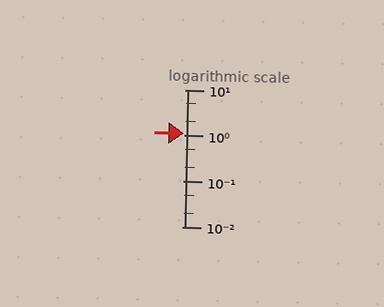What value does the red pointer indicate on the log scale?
The pointer indicates approximately 1.1.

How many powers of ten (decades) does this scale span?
The scale spans 3 decades, from 0.01 to 10.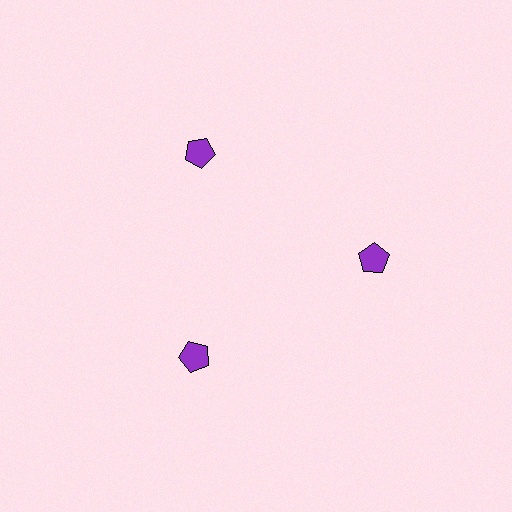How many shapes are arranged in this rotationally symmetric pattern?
There are 3 shapes, arranged in 3 groups of 1.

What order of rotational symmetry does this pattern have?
This pattern has 3-fold rotational symmetry.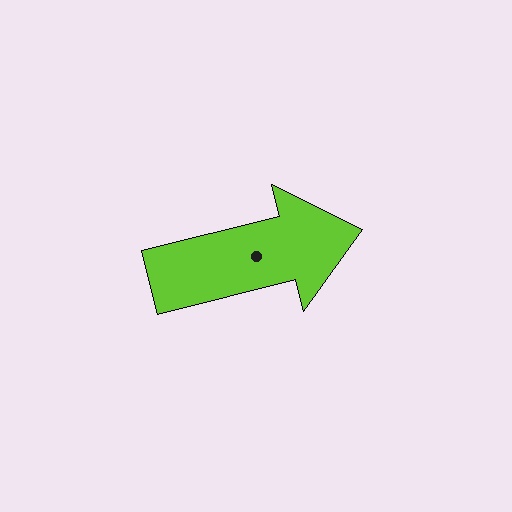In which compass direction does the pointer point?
East.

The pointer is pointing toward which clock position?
Roughly 3 o'clock.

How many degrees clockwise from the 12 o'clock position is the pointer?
Approximately 76 degrees.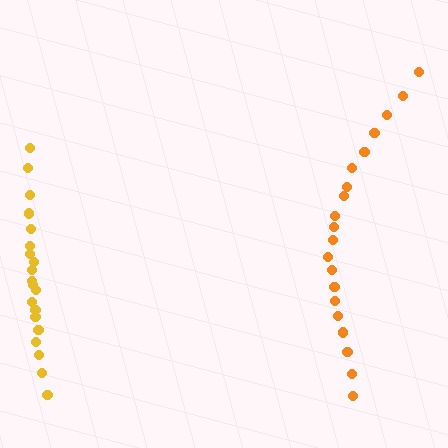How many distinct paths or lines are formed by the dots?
There are 2 distinct paths.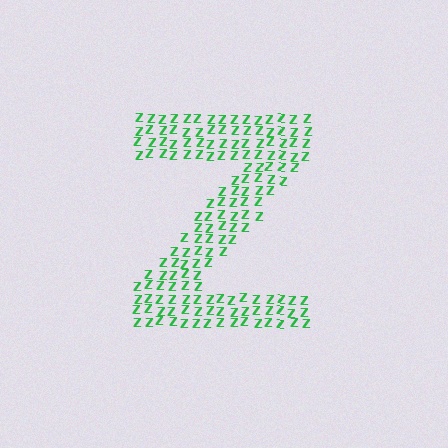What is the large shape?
The large shape is the letter Z.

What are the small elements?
The small elements are letter Z's.